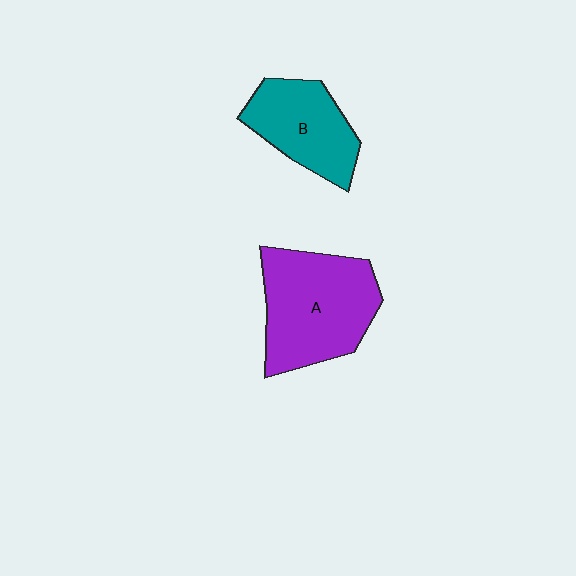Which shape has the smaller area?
Shape B (teal).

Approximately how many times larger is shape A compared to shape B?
Approximately 1.5 times.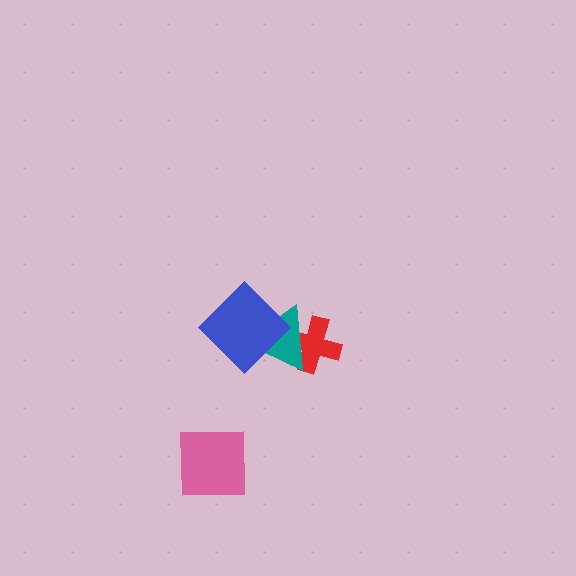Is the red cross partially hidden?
Yes, it is partially covered by another shape.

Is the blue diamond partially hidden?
No, no other shape covers it.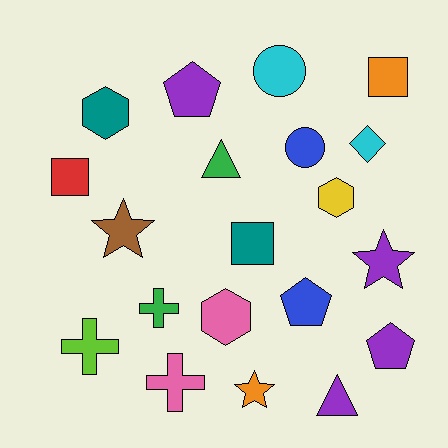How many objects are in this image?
There are 20 objects.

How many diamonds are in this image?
There is 1 diamond.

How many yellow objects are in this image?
There is 1 yellow object.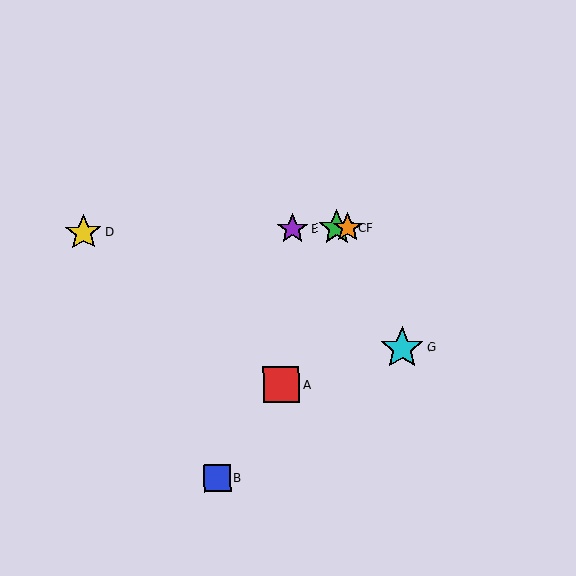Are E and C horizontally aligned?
Yes, both are at y≈229.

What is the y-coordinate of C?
Object C is at y≈228.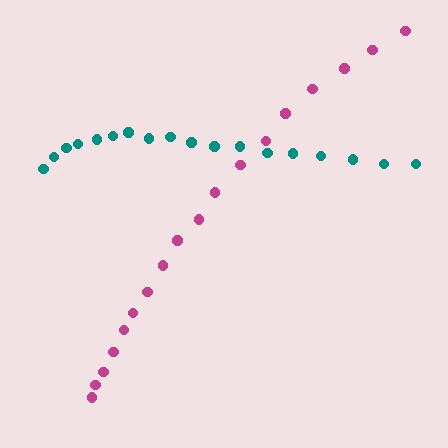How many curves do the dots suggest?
There are 2 distinct paths.